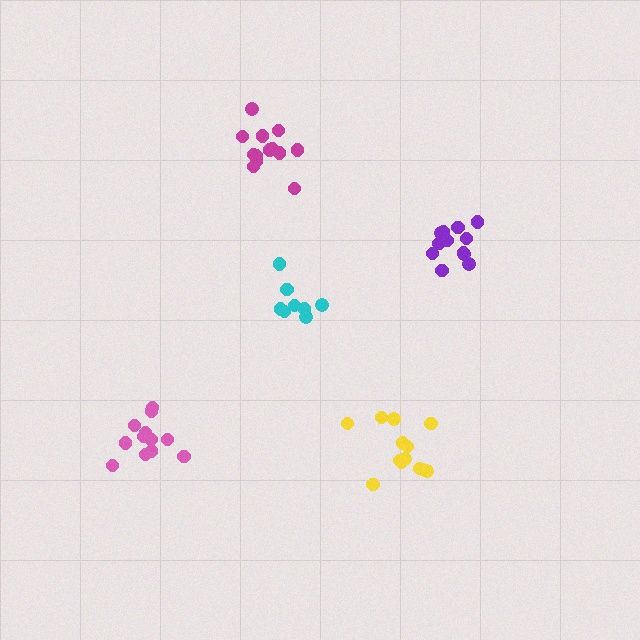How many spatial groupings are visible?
There are 5 spatial groupings.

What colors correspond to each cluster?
The clusters are colored: cyan, purple, pink, magenta, yellow.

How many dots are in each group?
Group 1: 8 dots, Group 2: 12 dots, Group 3: 12 dots, Group 4: 14 dots, Group 5: 13 dots (59 total).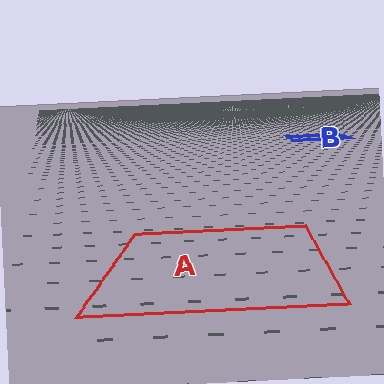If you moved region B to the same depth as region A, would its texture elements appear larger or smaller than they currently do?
They would appear larger. At a closer depth, the same texture elements are projected at a bigger on-screen size.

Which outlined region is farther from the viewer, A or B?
Region B is farther from the viewer — the texture elements inside it appear smaller and more densely packed.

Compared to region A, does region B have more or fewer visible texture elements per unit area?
Region B has more texture elements per unit area — they are packed more densely because it is farther away.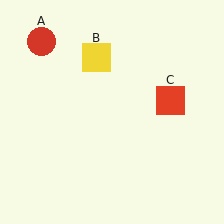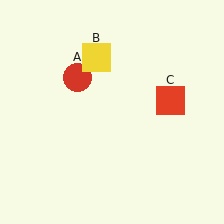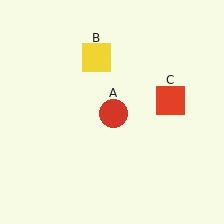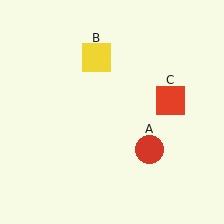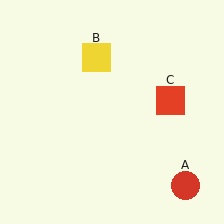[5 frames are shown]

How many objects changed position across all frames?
1 object changed position: red circle (object A).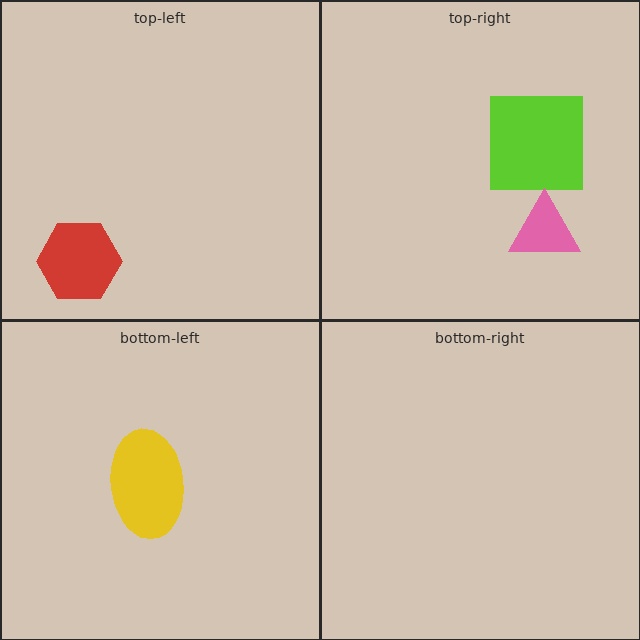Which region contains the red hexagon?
The top-left region.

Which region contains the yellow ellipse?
The bottom-left region.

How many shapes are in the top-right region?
2.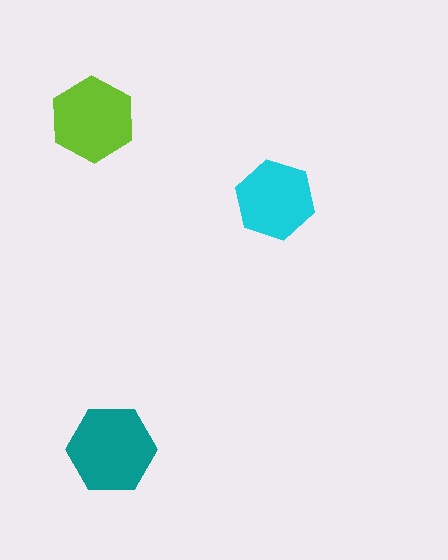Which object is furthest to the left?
The lime hexagon is leftmost.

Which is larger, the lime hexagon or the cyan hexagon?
The lime one.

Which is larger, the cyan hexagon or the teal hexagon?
The teal one.